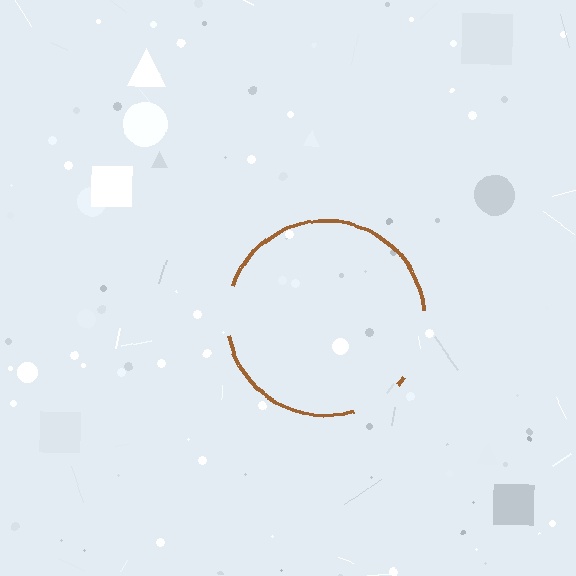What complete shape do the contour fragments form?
The contour fragments form a circle.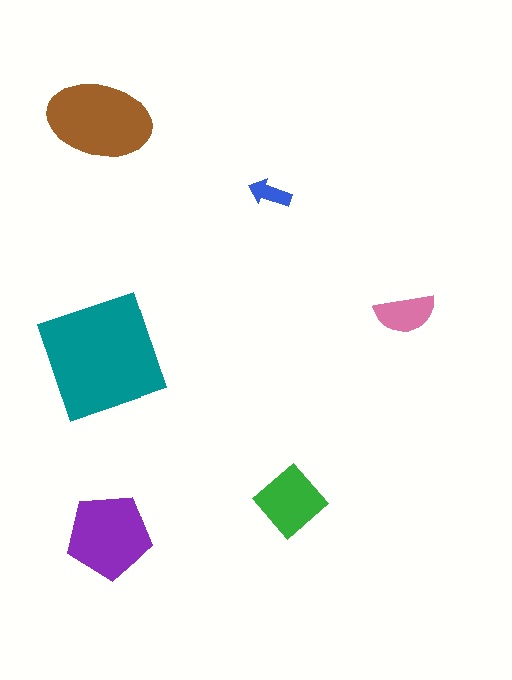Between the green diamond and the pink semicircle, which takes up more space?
The green diamond.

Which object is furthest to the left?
The brown ellipse is leftmost.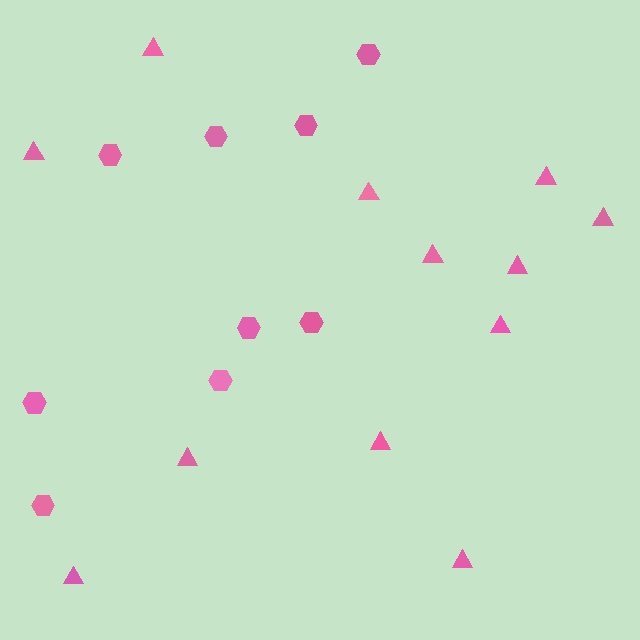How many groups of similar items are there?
There are 2 groups: one group of hexagons (9) and one group of triangles (12).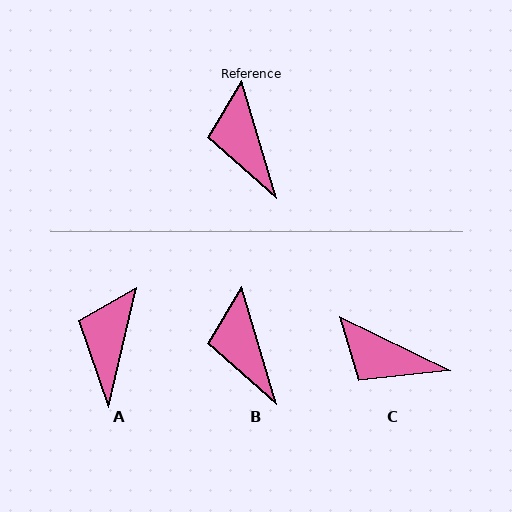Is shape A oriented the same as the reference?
No, it is off by about 30 degrees.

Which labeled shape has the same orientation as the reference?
B.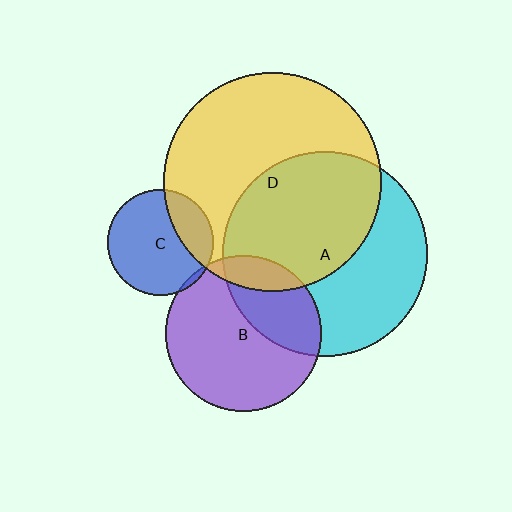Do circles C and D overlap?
Yes.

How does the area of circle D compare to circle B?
Approximately 2.0 times.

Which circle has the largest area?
Circle D (yellow).